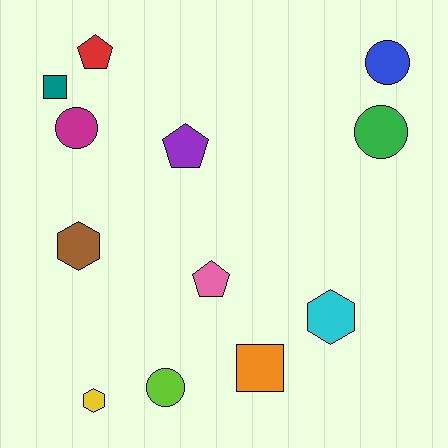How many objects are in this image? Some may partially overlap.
There are 12 objects.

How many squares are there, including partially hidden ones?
There are 2 squares.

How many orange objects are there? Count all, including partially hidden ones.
There is 1 orange object.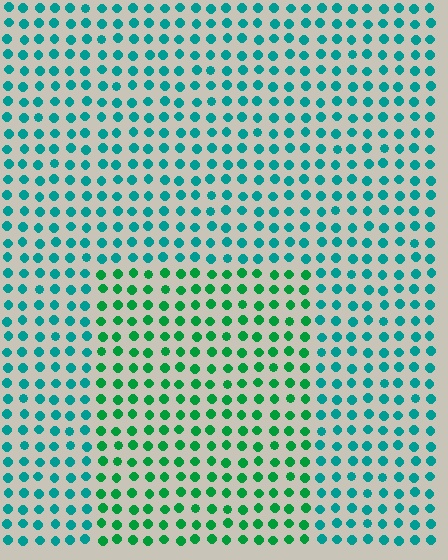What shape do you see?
I see a rectangle.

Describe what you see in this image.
The image is filled with small teal elements in a uniform arrangement. A rectangle-shaped region is visible where the elements are tinted to a slightly different hue, forming a subtle color boundary.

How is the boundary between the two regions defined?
The boundary is defined purely by a slight shift in hue (about 36 degrees). Spacing, size, and orientation are identical on both sides.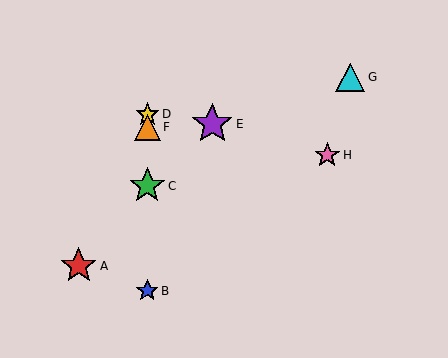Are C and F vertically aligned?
Yes, both are at x≈147.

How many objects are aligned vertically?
4 objects (B, C, D, F) are aligned vertically.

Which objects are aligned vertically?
Objects B, C, D, F are aligned vertically.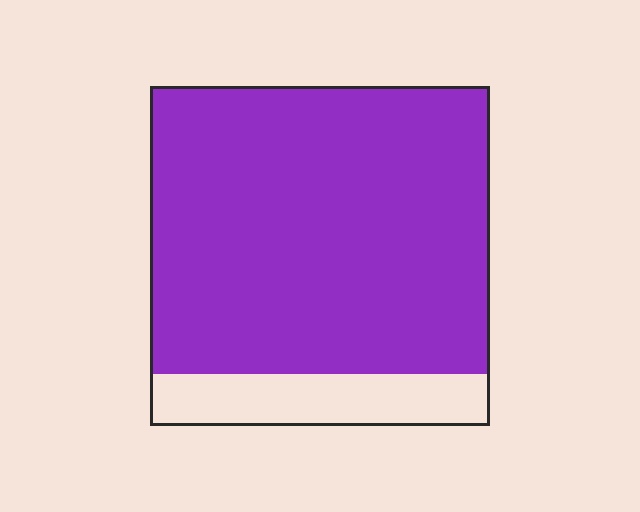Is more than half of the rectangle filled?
Yes.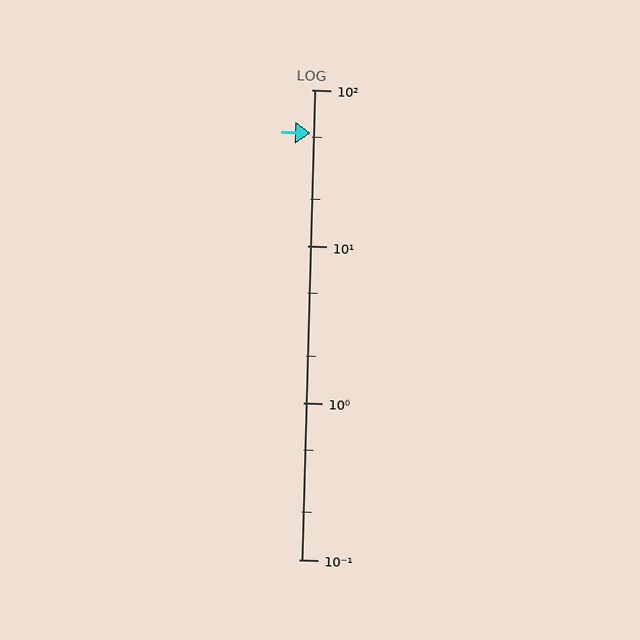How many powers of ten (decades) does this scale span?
The scale spans 3 decades, from 0.1 to 100.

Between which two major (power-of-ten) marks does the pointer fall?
The pointer is between 10 and 100.